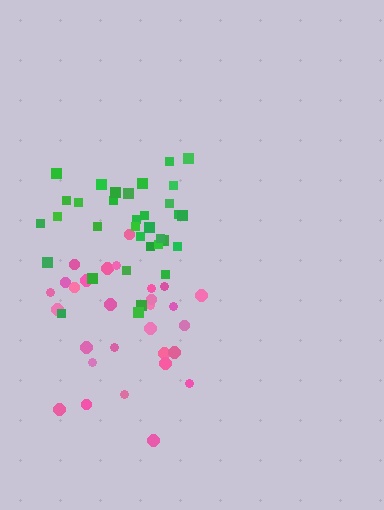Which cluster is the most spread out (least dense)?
Pink.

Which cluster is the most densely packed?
Green.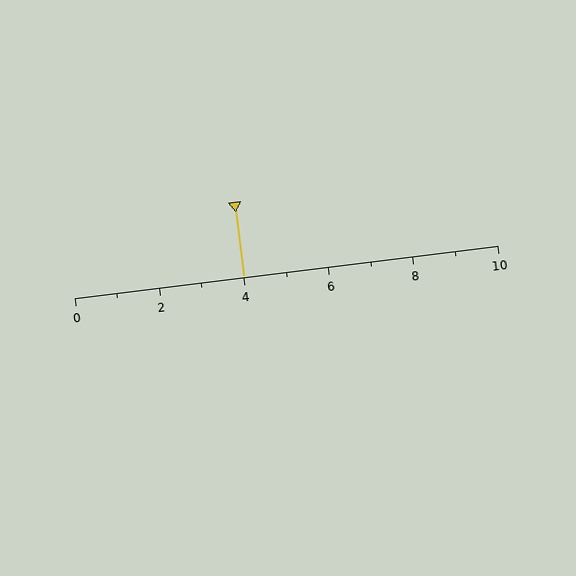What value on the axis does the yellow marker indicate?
The marker indicates approximately 4.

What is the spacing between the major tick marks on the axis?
The major ticks are spaced 2 apart.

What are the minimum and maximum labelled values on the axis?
The axis runs from 0 to 10.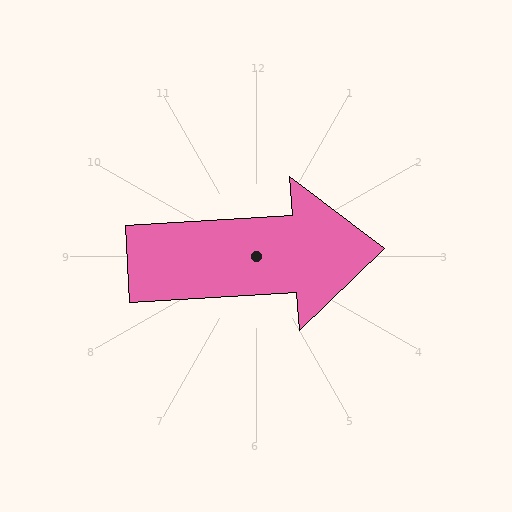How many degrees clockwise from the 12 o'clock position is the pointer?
Approximately 87 degrees.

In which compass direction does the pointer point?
East.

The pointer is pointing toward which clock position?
Roughly 3 o'clock.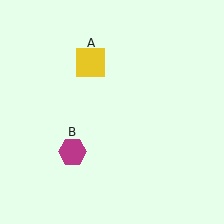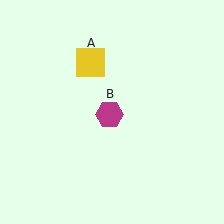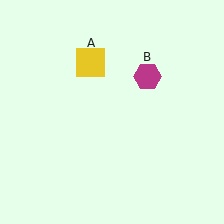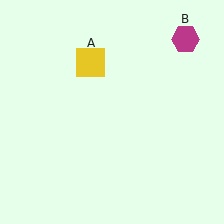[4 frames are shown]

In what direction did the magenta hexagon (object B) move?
The magenta hexagon (object B) moved up and to the right.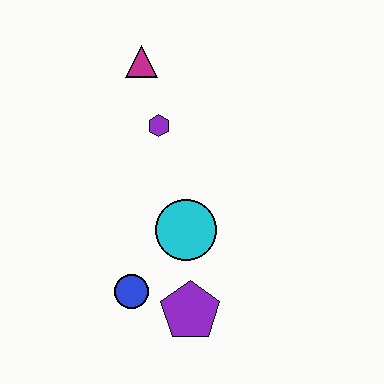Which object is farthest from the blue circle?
The magenta triangle is farthest from the blue circle.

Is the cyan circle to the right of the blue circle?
Yes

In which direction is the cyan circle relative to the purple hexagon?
The cyan circle is below the purple hexagon.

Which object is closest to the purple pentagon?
The blue circle is closest to the purple pentagon.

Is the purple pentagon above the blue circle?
No